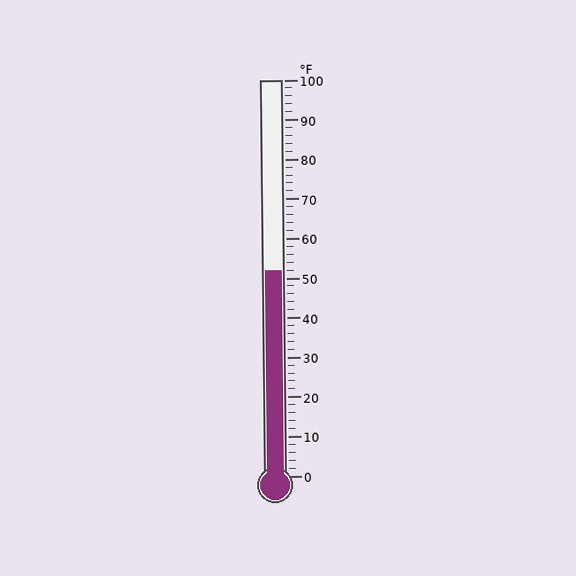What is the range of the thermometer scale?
The thermometer scale ranges from 0°F to 100°F.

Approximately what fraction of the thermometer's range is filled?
The thermometer is filled to approximately 50% of its range.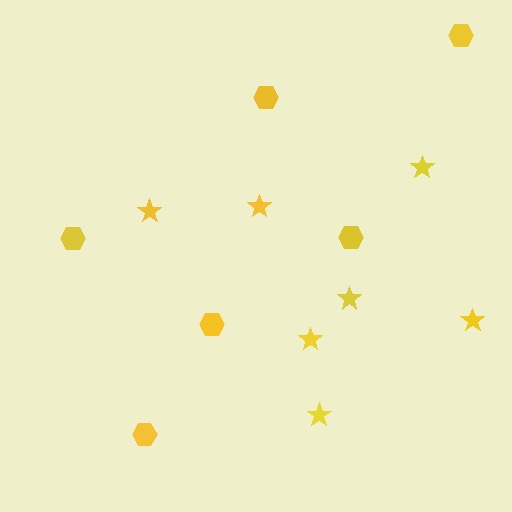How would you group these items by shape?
There are 2 groups: one group of stars (7) and one group of hexagons (6).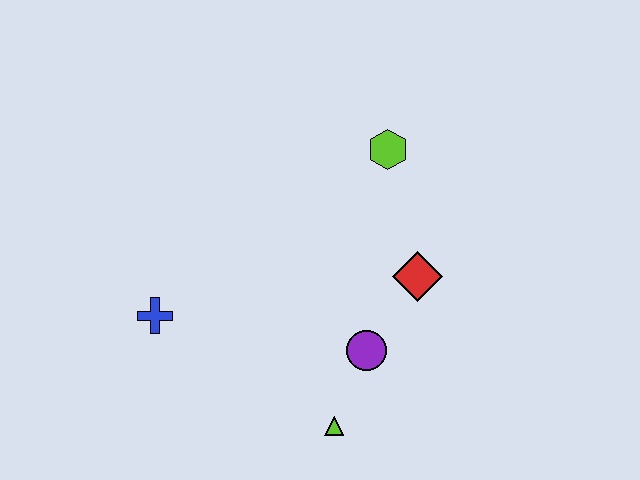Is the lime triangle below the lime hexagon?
Yes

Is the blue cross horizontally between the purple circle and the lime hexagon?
No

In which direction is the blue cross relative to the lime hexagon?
The blue cross is to the left of the lime hexagon.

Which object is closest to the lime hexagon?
The red diamond is closest to the lime hexagon.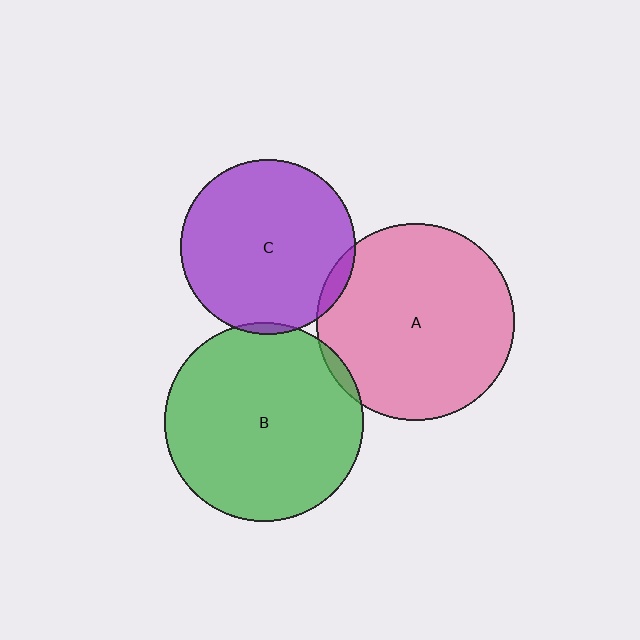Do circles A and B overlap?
Yes.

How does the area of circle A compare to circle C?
Approximately 1.3 times.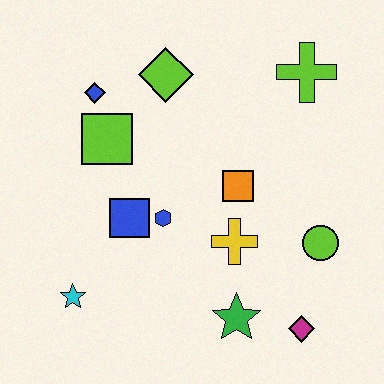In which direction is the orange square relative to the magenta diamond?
The orange square is above the magenta diamond.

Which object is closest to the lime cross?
The orange square is closest to the lime cross.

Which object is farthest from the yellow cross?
The blue diamond is farthest from the yellow cross.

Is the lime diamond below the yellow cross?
No